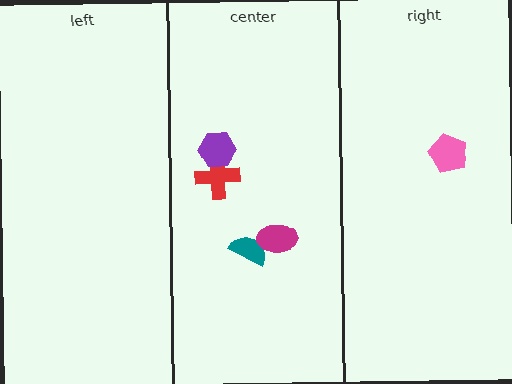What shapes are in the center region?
The teal semicircle, the red cross, the purple hexagon, the magenta ellipse.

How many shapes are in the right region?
1.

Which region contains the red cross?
The center region.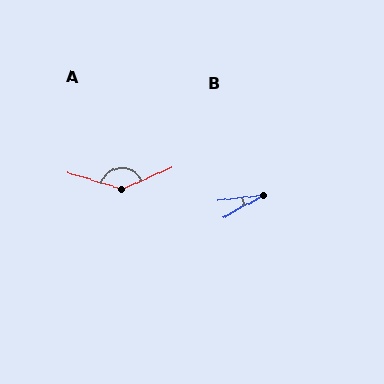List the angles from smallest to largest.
B (23°), A (140°).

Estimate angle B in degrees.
Approximately 23 degrees.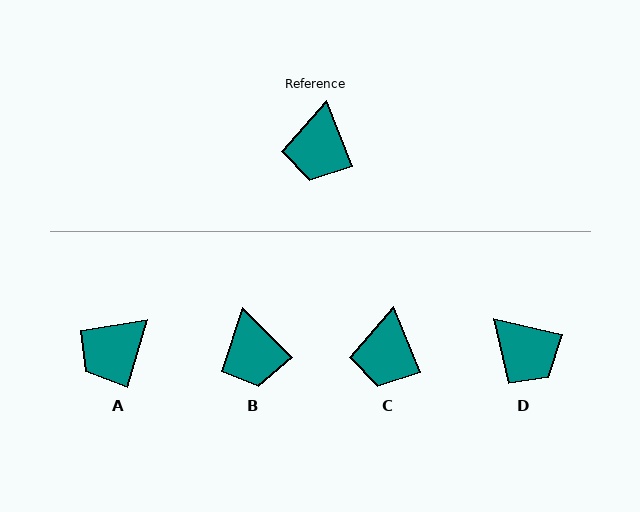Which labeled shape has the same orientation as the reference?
C.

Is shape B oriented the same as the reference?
No, it is off by about 23 degrees.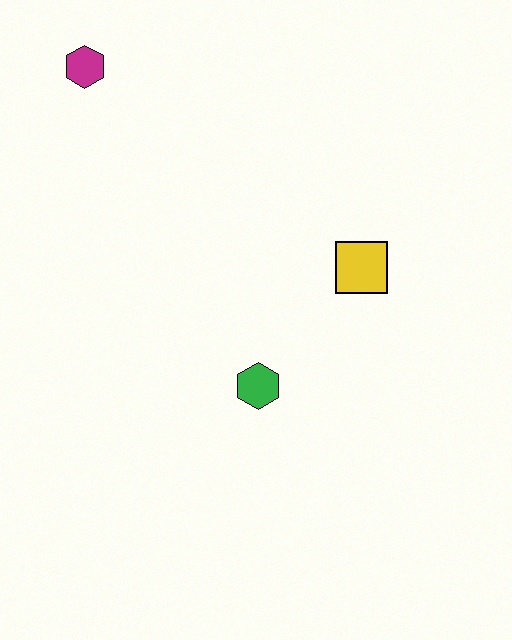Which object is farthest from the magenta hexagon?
The green hexagon is farthest from the magenta hexagon.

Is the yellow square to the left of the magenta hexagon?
No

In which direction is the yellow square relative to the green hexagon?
The yellow square is above the green hexagon.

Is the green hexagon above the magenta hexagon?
No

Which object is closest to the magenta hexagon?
The yellow square is closest to the magenta hexagon.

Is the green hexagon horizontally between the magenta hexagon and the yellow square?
Yes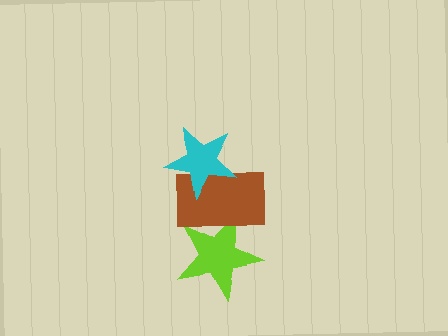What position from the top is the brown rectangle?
The brown rectangle is 2nd from the top.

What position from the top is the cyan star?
The cyan star is 1st from the top.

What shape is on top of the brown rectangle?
The cyan star is on top of the brown rectangle.